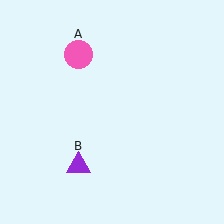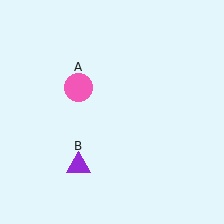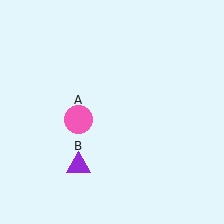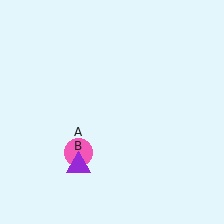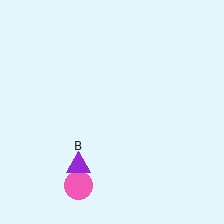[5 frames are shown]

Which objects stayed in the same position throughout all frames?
Purple triangle (object B) remained stationary.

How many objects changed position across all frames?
1 object changed position: pink circle (object A).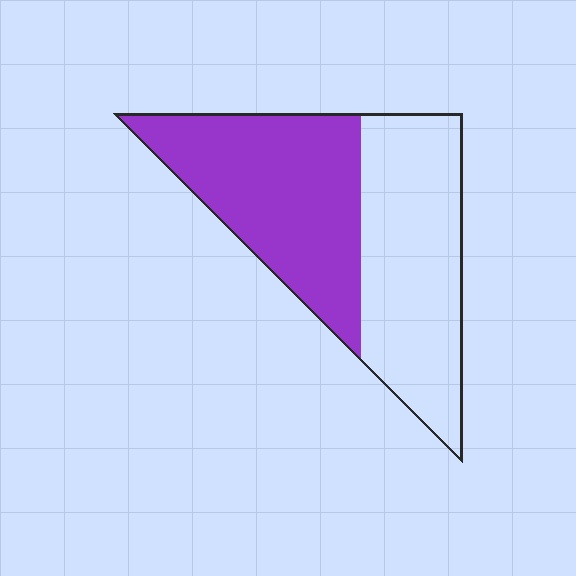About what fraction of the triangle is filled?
About one half (1/2).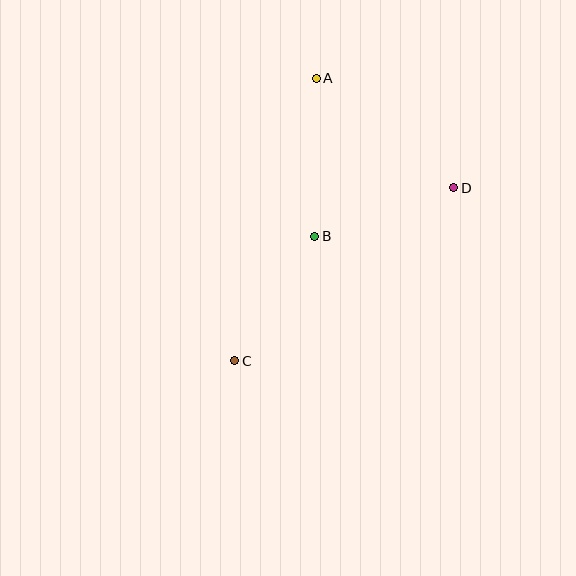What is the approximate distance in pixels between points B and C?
The distance between B and C is approximately 148 pixels.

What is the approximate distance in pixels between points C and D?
The distance between C and D is approximately 279 pixels.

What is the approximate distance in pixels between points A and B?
The distance between A and B is approximately 158 pixels.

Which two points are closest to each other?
Points B and D are closest to each other.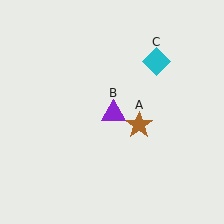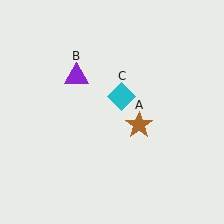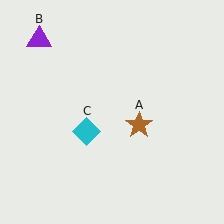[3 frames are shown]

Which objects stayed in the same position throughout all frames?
Brown star (object A) remained stationary.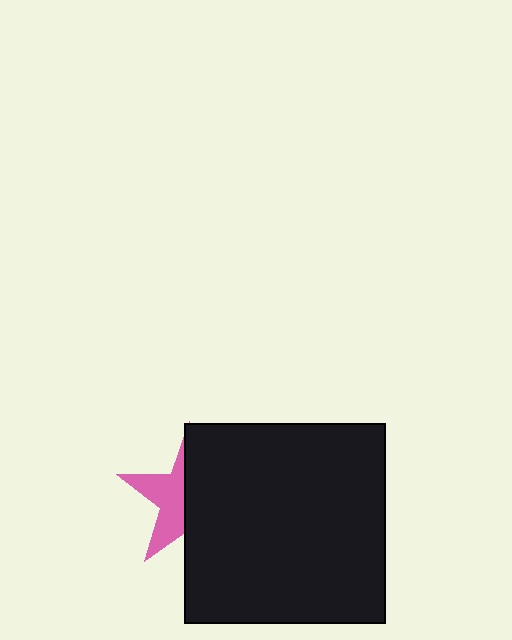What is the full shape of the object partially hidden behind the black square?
The partially hidden object is a pink star.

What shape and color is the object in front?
The object in front is a black square.